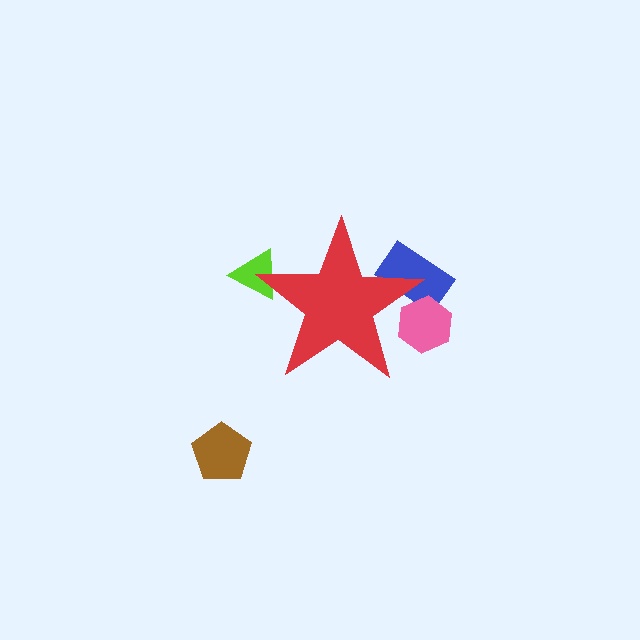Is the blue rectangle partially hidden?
Yes, the blue rectangle is partially hidden behind the red star.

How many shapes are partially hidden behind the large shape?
3 shapes are partially hidden.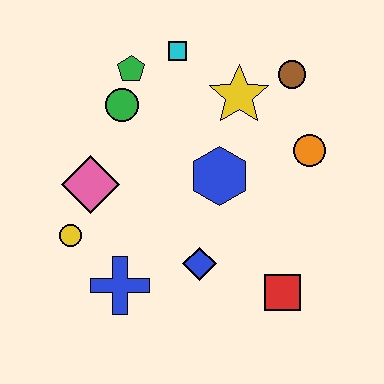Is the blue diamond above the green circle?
No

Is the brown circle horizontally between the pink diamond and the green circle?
No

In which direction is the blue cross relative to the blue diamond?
The blue cross is to the left of the blue diamond.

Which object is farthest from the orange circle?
The yellow circle is farthest from the orange circle.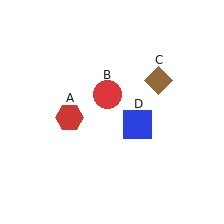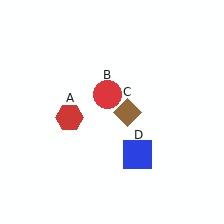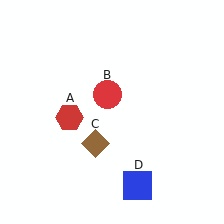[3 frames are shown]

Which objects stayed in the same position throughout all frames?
Red hexagon (object A) and red circle (object B) remained stationary.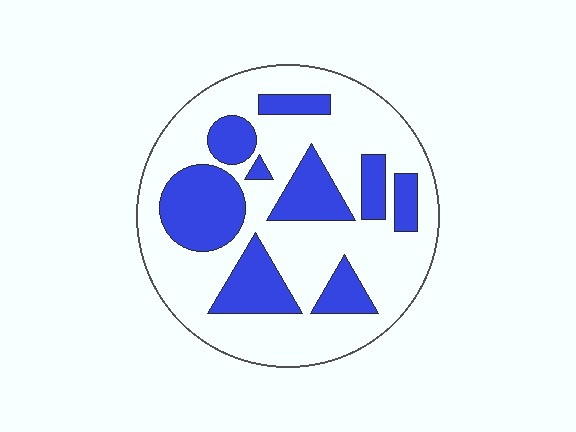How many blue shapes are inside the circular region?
9.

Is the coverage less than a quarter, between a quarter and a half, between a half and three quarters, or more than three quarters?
Between a quarter and a half.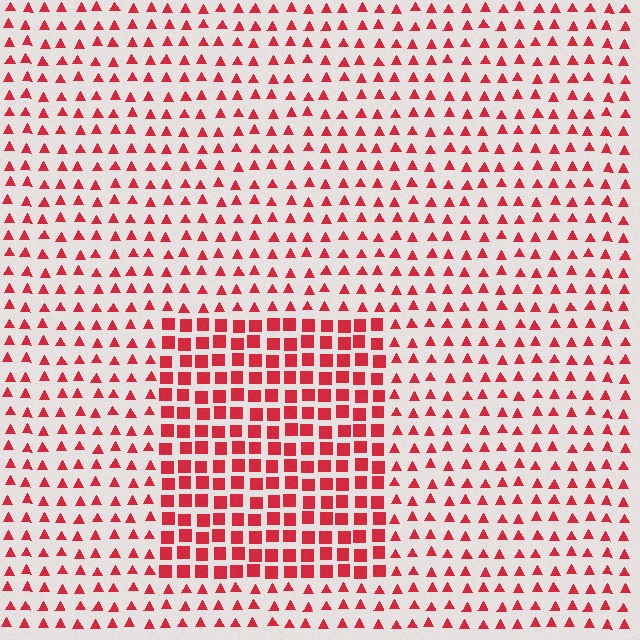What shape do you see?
I see a rectangle.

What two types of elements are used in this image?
The image uses squares inside the rectangle region and triangles outside it.